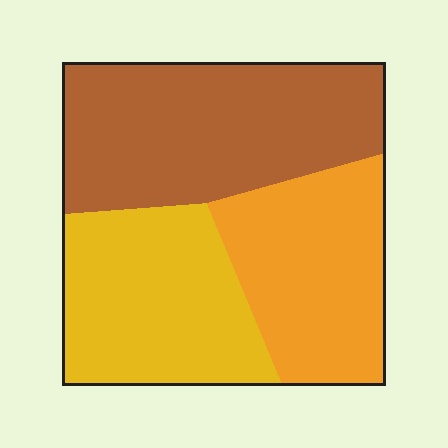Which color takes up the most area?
Brown, at roughly 40%.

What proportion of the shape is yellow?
Yellow takes up about one third (1/3) of the shape.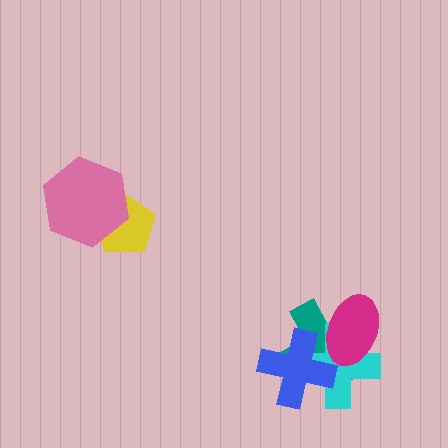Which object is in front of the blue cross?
The magenta ellipse is in front of the blue cross.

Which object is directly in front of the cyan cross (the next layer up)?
The blue cross is directly in front of the cyan cross.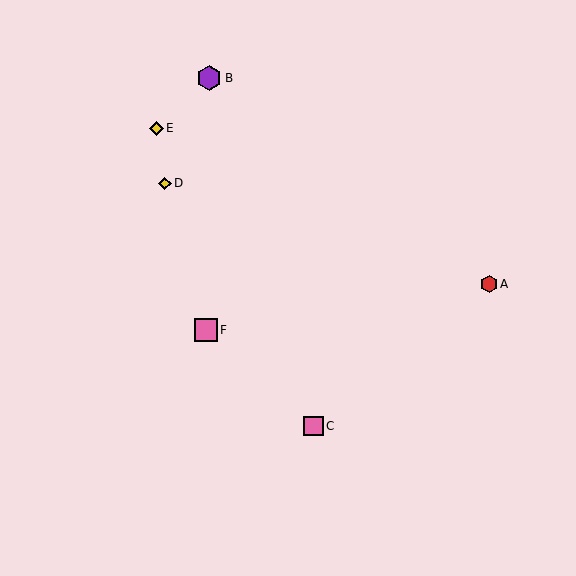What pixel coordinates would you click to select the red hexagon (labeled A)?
Click at (489, 284) to select the red hexagon A.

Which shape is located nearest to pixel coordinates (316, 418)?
The pink square (labeled C) at (313, 426) is nearest to that location.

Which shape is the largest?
The purple hexagon (labeled B) is the largest.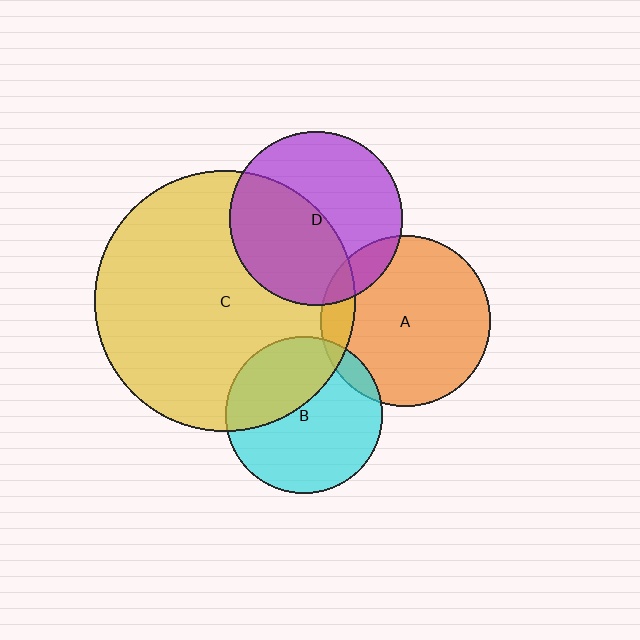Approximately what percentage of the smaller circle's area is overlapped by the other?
Approximately 50%.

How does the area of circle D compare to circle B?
Approximately 1.2 times.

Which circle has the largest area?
Circle C (yellow).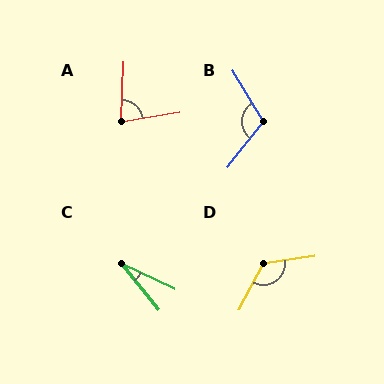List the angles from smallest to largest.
C (26°), A (78°), B (110°), D (126°).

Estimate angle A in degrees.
Approximately 78 degrees.